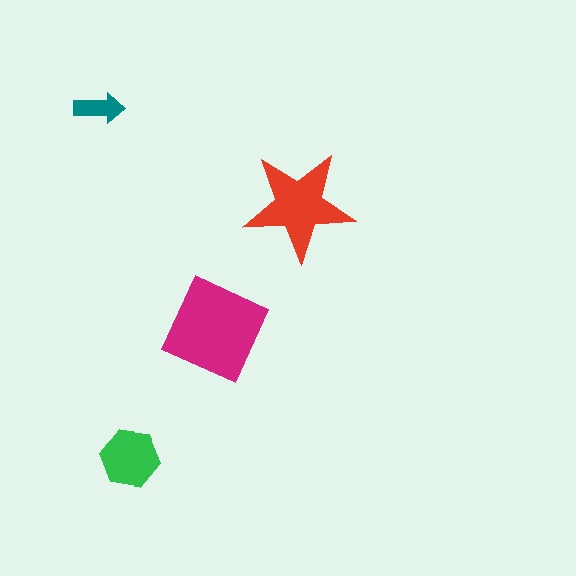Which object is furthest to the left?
The teal arrow is leftmost.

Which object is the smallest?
The teal arrow.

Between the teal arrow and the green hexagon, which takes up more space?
The green hexagon.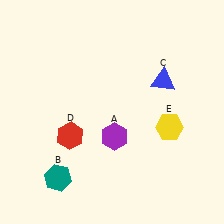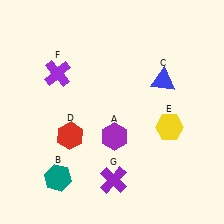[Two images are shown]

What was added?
A purple cross (F), a purple cross (G) were added in Image 2.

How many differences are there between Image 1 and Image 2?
There are 2 differences between the two images.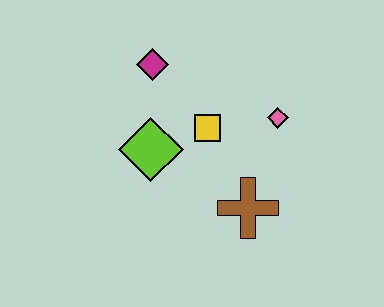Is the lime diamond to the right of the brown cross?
No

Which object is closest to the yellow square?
The lime diamond is closest to the yellow square.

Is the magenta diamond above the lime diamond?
Yes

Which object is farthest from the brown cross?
The magenta diamond is farthest from the brown cross.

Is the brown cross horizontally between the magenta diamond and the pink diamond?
Yes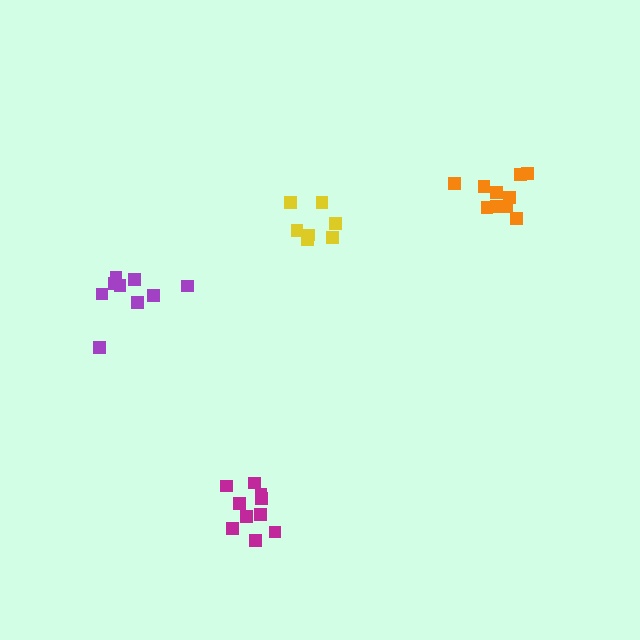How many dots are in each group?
Group 1: 7 dots, Group 2: 10 dots, Group 3: 9 dots, Group 4: 10 dots (36 total).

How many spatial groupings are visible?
There are 4 spatial groupings.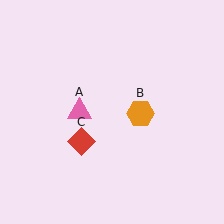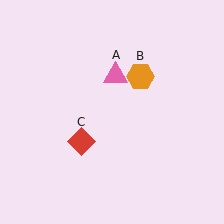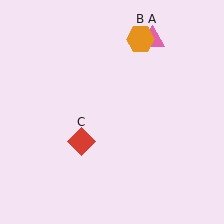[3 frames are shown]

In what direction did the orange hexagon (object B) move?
The orange hexagon (object B) moved up.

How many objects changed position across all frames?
2 objects changed position: pink triangle (object A), orange hexagon (object B).